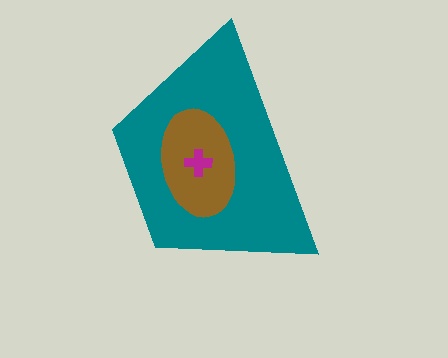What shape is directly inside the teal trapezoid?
The brown ellipse.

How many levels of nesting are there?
3.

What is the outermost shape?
The teal trapezoid.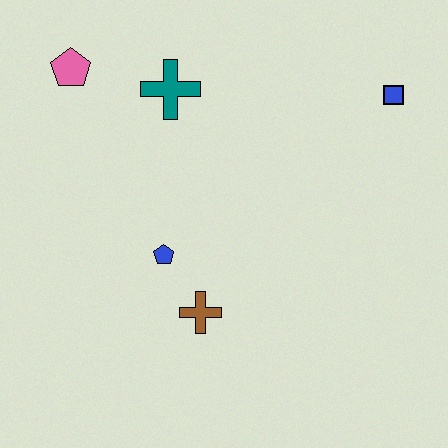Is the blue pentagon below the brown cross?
No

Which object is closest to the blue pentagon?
The brown cross is closest to the blue pentagon.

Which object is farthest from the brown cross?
The blue square is farthest from the brown cross.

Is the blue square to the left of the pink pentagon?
No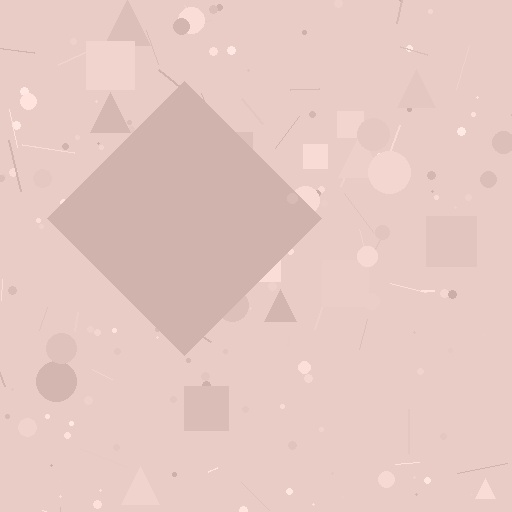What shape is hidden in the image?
A diamond is hidden in the image.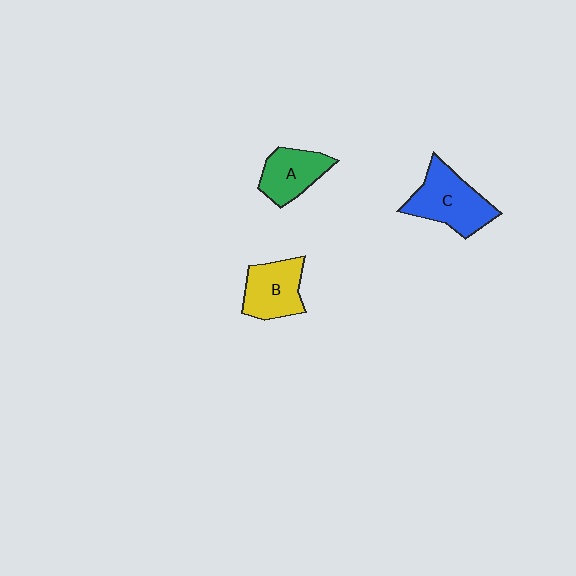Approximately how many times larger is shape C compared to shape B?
Approximately 1.3 times.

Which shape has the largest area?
Shape C (blue).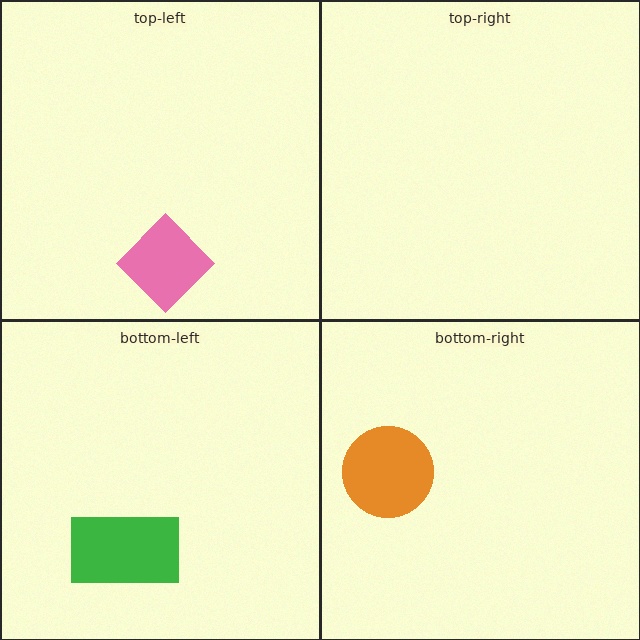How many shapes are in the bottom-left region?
1.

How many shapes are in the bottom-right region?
1.